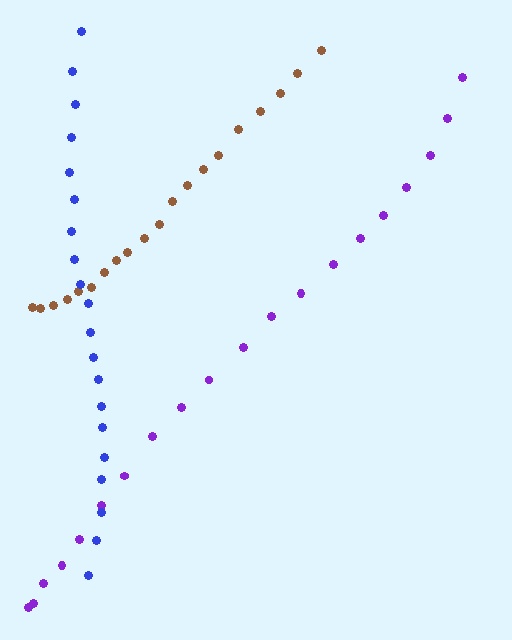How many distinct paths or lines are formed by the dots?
There are 3 distinct paths.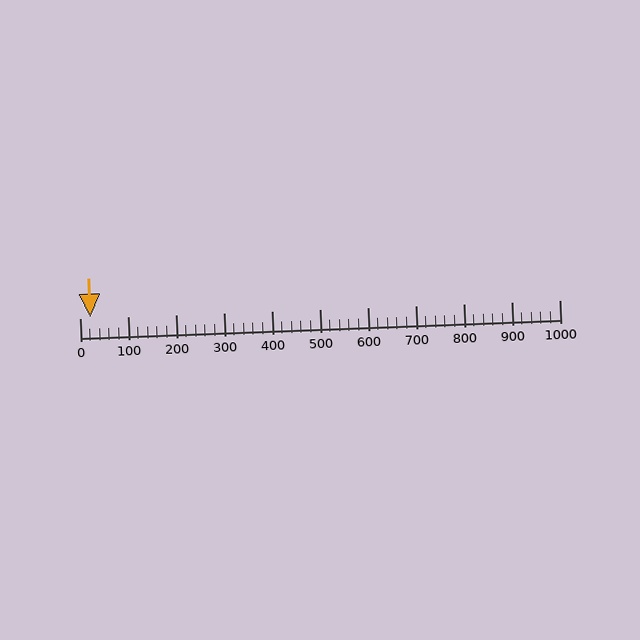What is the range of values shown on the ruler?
The ruler shows values from 0 to 1000.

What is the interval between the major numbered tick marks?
The major tick marks are spaced 100 units apart.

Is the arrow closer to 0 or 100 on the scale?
The arrow is closer to 0.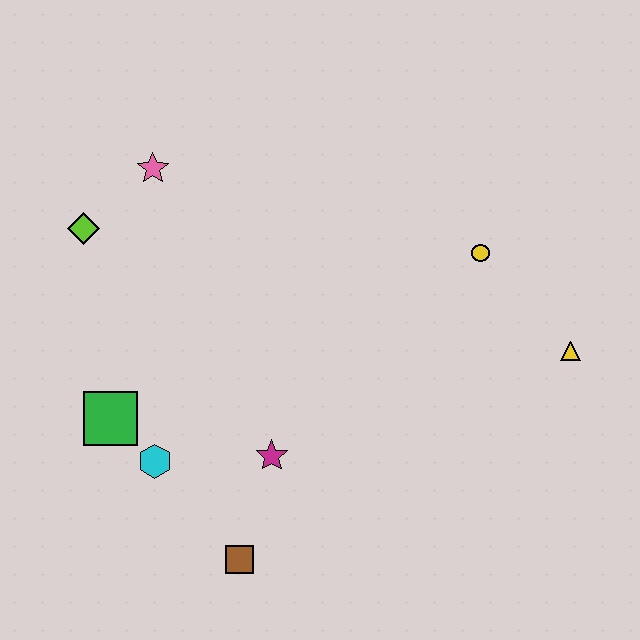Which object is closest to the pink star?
The lime diamond is closest to the pink star.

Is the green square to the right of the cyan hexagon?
No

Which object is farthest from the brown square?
The pink star is farthest from the brown square.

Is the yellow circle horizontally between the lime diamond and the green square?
No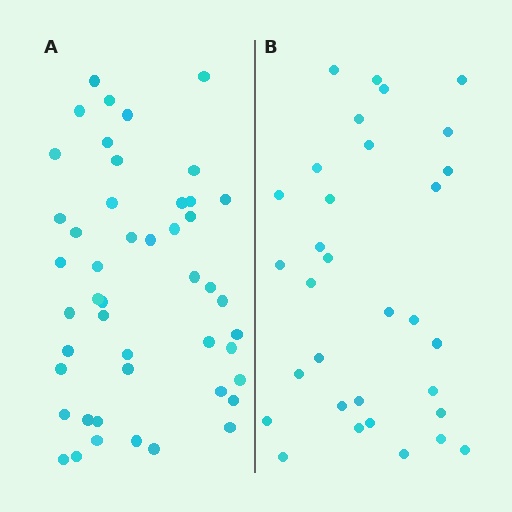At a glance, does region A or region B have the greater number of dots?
Region A (the left region) has more dots.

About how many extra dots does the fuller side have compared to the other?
Region A has approximately 15 more dots than region B.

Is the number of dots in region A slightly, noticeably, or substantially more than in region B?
Region A has substantially more. The ratio is roughly 1.5 to 1.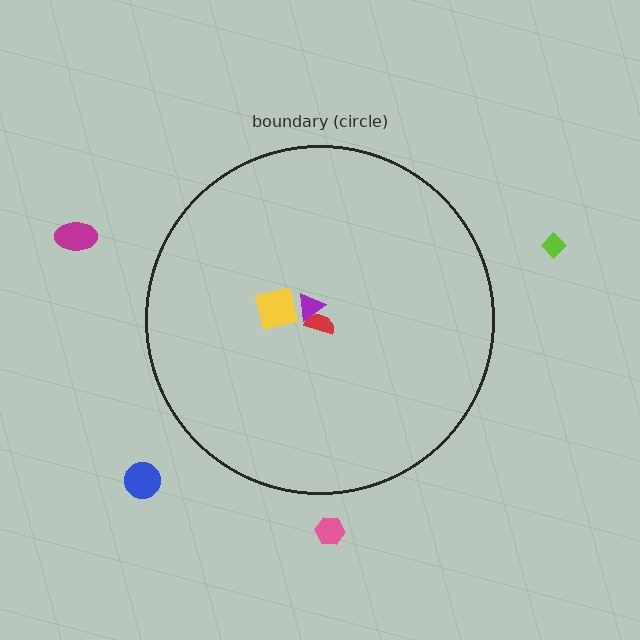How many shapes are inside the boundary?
3 inside, 4 outside.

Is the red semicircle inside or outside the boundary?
Inside.